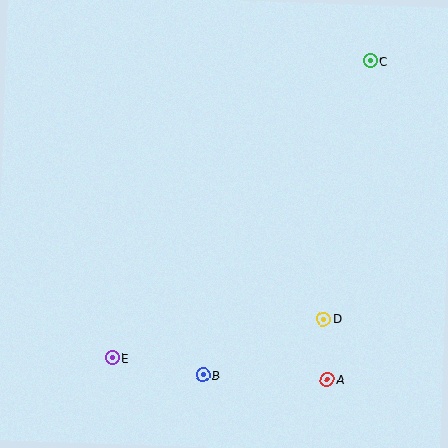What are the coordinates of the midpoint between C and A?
The midpoint between C and A is at (349, 220).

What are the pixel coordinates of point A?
Point A is at (327, 380).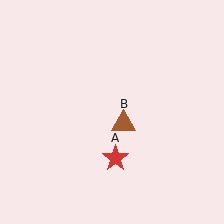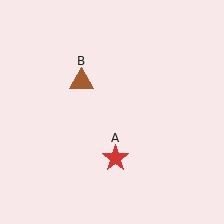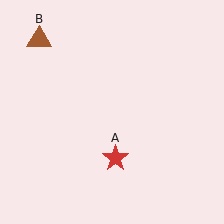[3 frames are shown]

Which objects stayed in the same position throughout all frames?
Red star (object A) remained stationary.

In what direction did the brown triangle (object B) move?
The brown triangle (object B) moved up and to the left.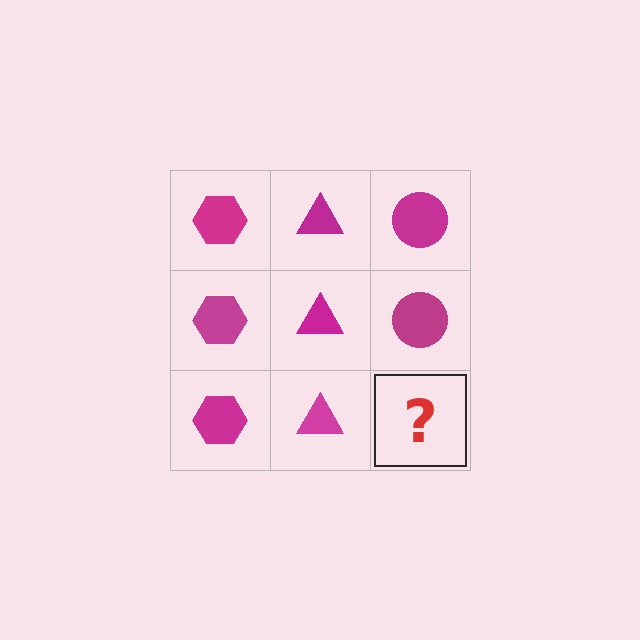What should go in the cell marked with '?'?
The missing cell should contain a magenta circle.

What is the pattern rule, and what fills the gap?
The rule is that each column has a consistent shape. The gap should be filled with a magenta circle.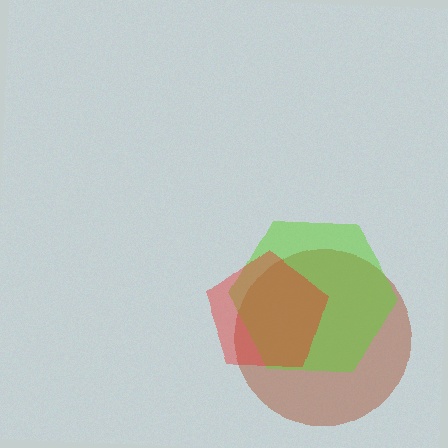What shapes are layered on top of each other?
The layered shapes are: a brown circle, a lime hexagon, a red pentagon.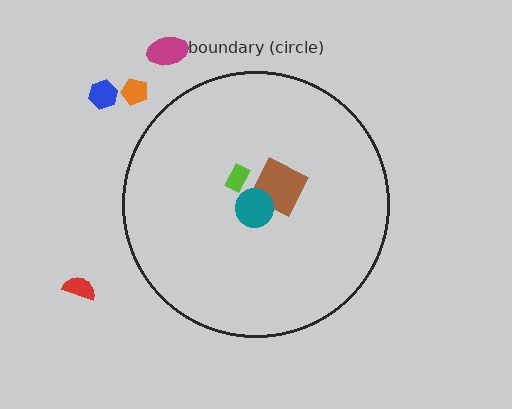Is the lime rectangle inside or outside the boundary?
Inside.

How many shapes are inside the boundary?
3 inside, 4 outside.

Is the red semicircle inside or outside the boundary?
Outside.